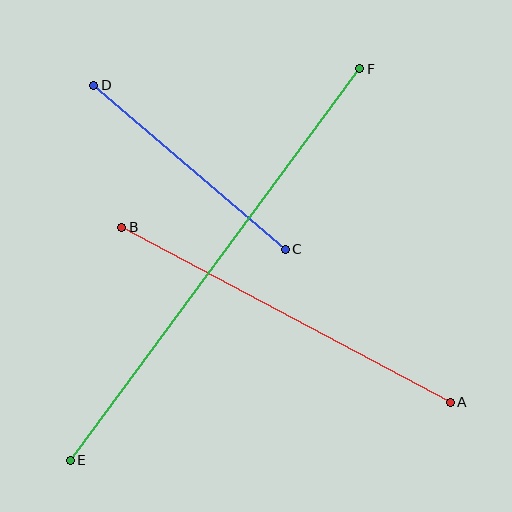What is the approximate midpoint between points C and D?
The midpoint is at approximately (189, 167) pixels.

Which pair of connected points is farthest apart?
Points E and F are farthest apart.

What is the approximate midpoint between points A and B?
The midpoint is at approximately (286, 315) pixels.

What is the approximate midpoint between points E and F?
The midpoint is at approximately (215, 265) pixels.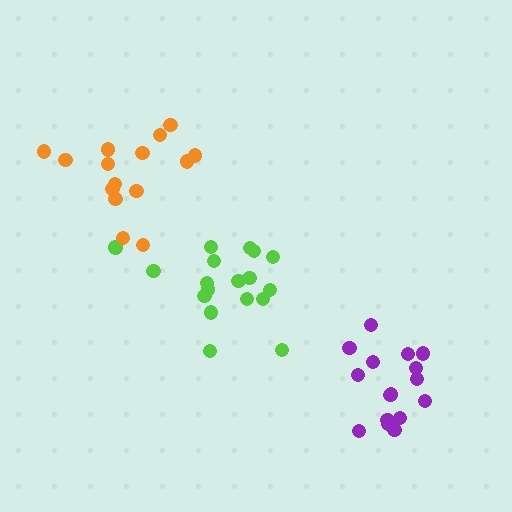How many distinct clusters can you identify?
There are 3 distinct clusters.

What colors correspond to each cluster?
The clusters are colored: lime, purple, orange.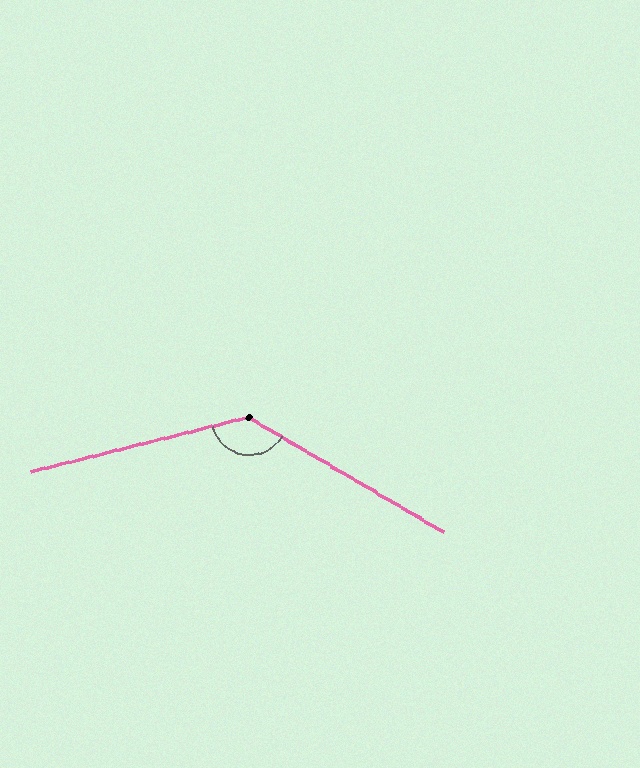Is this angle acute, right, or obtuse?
It is obtuse.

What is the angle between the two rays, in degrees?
Approximately 135 degrees.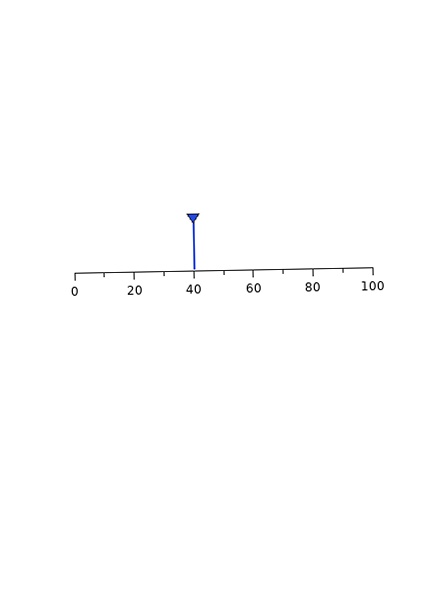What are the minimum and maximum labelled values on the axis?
The axis runs from 0 to 100.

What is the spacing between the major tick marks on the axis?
The major ticks are spaced 20 apart.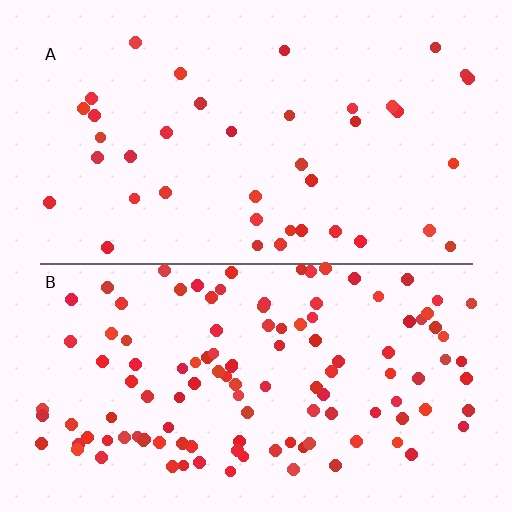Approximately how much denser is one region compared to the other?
Approximately 3.0× — region B over region A.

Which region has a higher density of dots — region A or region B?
B (the bottom).